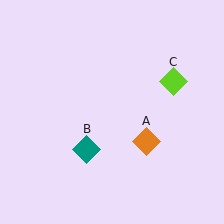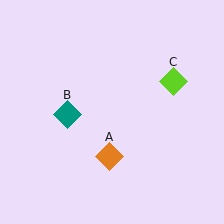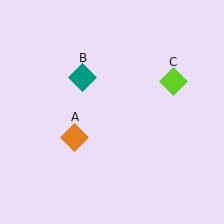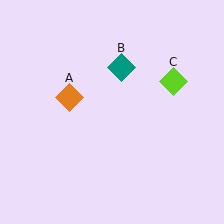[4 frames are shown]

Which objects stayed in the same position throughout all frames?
Lime diamond (object C) remained stationary.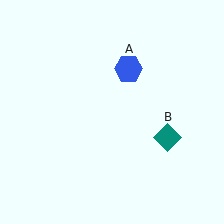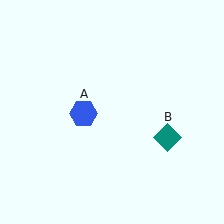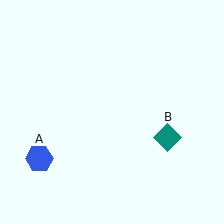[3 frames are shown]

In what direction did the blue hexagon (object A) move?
The blue hexagon (object A) moved down and to the left.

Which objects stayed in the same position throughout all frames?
Teal diamond (object B) remained stationary.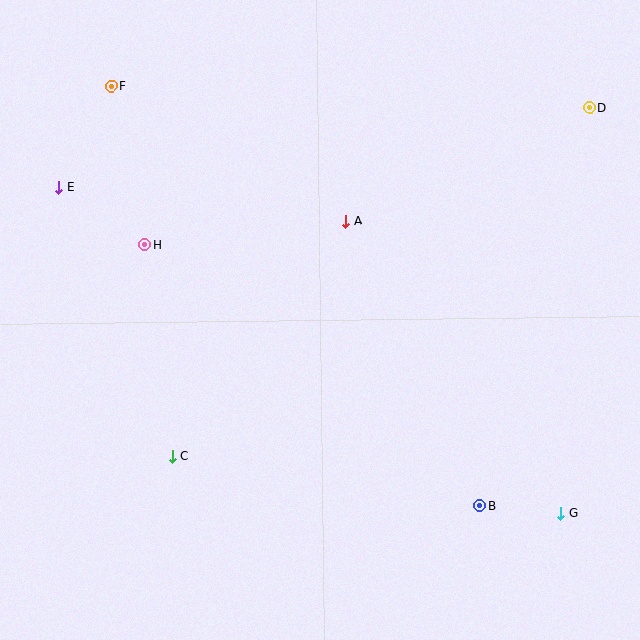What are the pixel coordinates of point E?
Point E is at (59, 188).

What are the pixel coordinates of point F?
Point F is at (111, 86).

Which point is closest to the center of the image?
Point A at (345, 221) is closest to the center.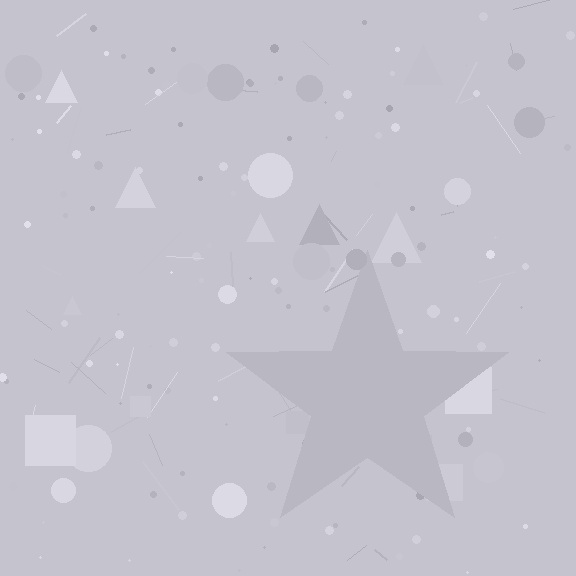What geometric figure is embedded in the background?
A star is embedded in the background.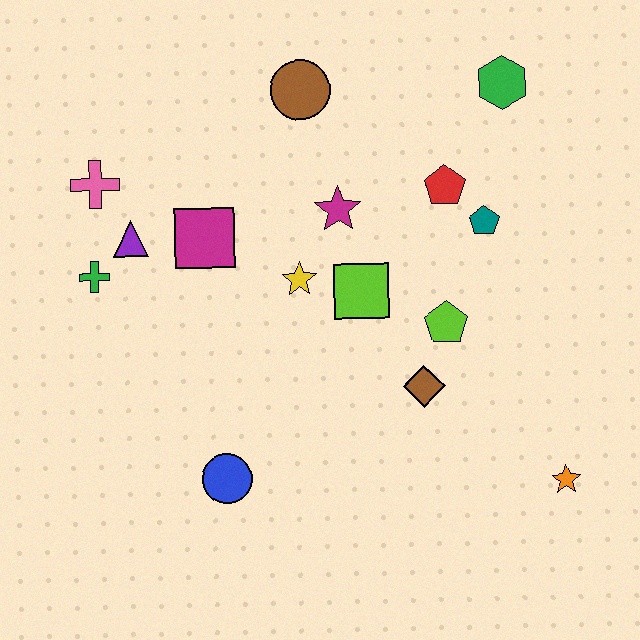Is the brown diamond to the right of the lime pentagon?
No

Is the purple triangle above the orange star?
Yes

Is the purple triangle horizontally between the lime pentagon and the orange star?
No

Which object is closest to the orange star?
The brown diamond is closest to the orange star.